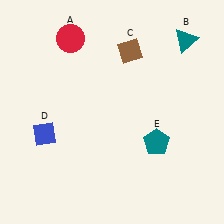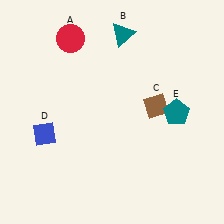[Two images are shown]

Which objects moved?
The objects that moved are: the teal triangle (B), the brown diamond (C), the teal pentagon (E).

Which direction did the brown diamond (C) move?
The brown diamond (C) moved down.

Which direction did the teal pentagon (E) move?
The teal pentagon (E) moved up.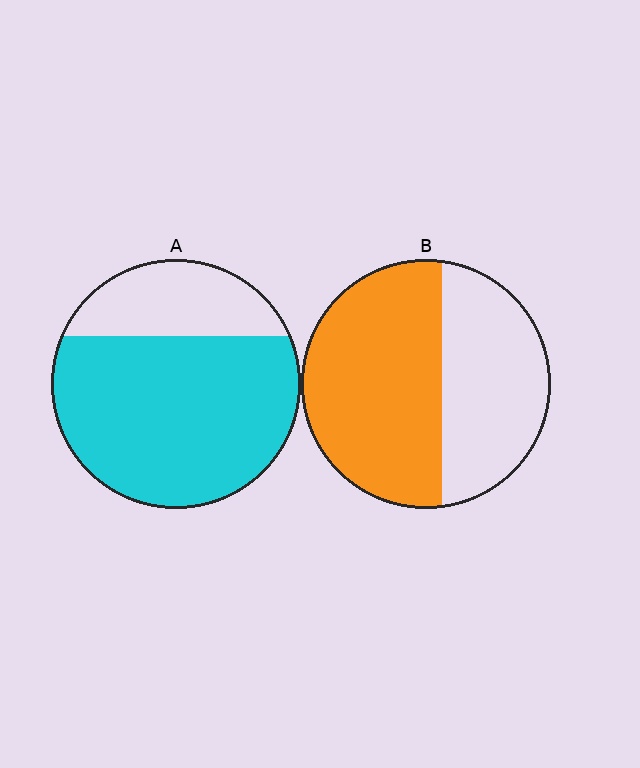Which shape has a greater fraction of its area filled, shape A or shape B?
Shape A.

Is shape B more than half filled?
Yes.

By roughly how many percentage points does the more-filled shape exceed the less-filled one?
By roughly 15 percentage points (A over B).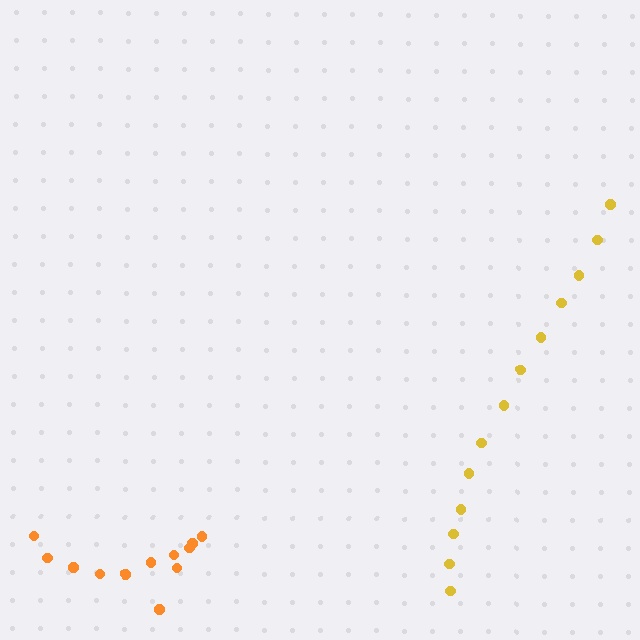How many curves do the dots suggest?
There are 2 distinct paths.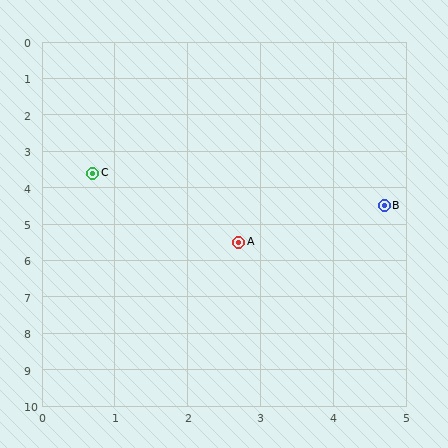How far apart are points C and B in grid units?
Points C and B are about 4.1 grid units apart.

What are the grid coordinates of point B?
Point B is at approximately (4.7, 4.5).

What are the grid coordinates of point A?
Point A is at approximately (2.7, 5.5).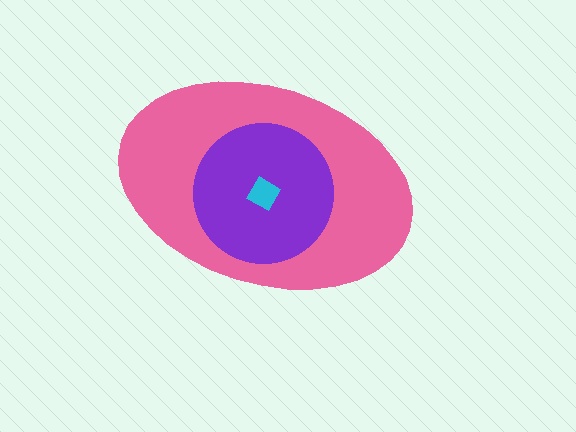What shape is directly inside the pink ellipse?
The purple circle.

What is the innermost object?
The cyan diamond.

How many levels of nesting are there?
3.